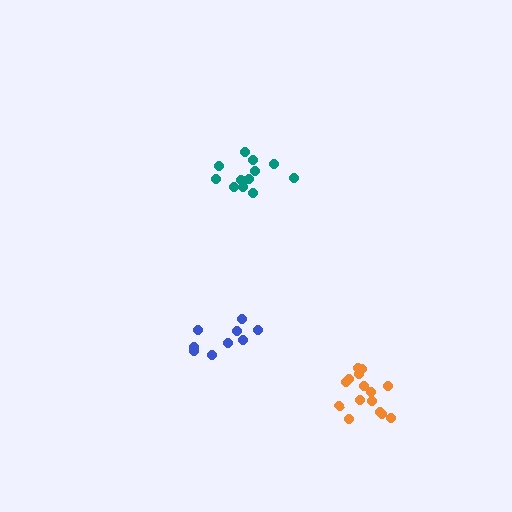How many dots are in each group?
Group 1: 9 dots, Group 2: 13 dots, Group 3: 15 dots (37 total).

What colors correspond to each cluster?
The clusters are colored: blue, teal, orange.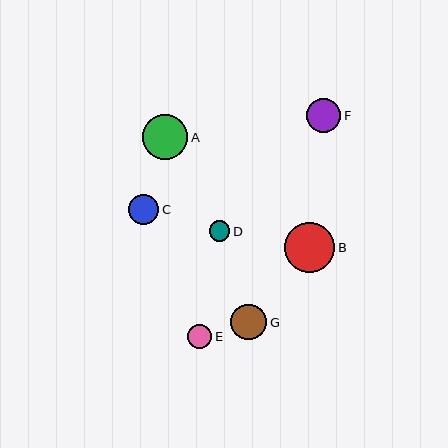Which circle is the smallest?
Circle D is the smallest with a size of approximately 21 pixels.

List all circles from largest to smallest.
From largest to smallest: B, A, G, F, C, E, D.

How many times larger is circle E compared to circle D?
Circle E is approximately 1.1 times the size of circle D.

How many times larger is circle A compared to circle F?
Circle A is approximately 1.3 times the size of circle F.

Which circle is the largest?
Circle B is the largest with a size of approximately 51 pixels.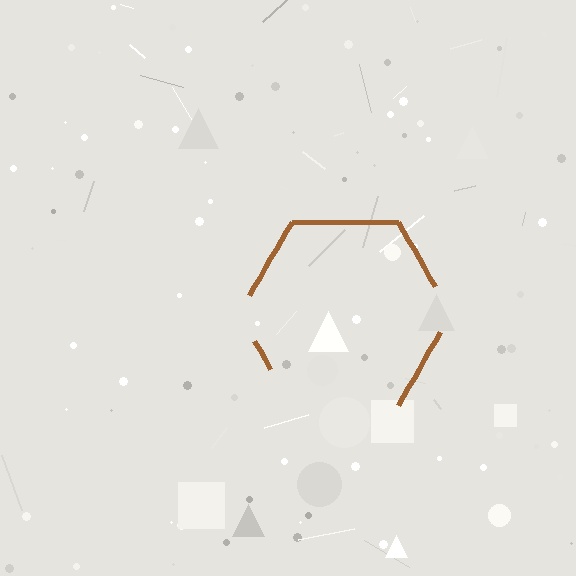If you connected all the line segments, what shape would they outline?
They would outline a hexagon.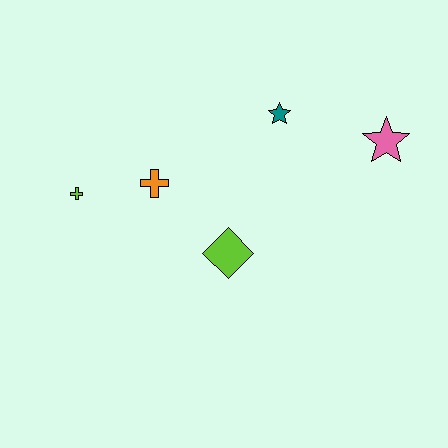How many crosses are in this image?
There are 2 crosses.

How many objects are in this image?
There are 5 objects.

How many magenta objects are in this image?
There are no magenta objects.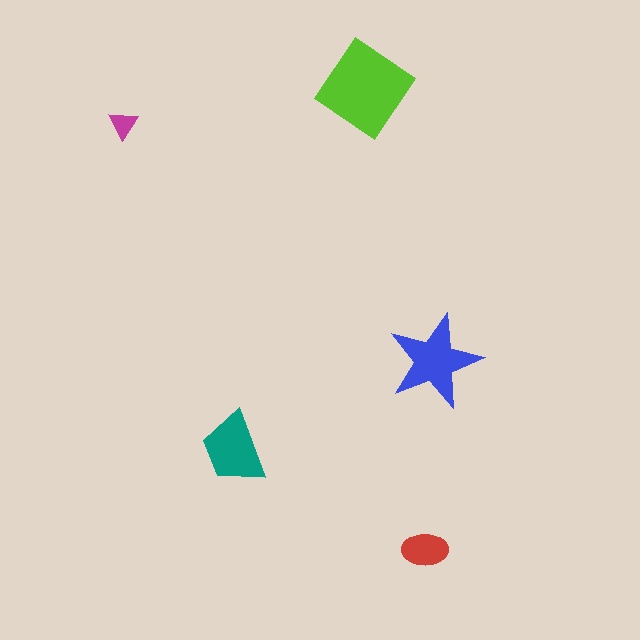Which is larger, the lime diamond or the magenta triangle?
The lime diamond.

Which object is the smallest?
The magenta triangle.